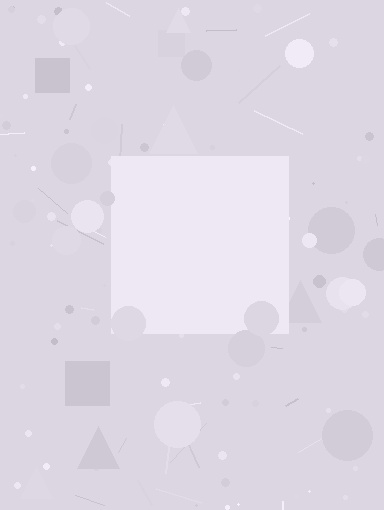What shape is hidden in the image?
A square is hidden in the image.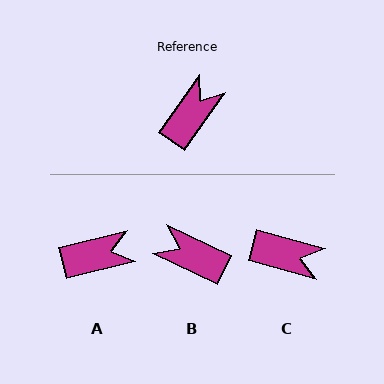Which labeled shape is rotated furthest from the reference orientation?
B, about 100 degrees away.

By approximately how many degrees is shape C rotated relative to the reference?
Approximately 71 degrees clockwise.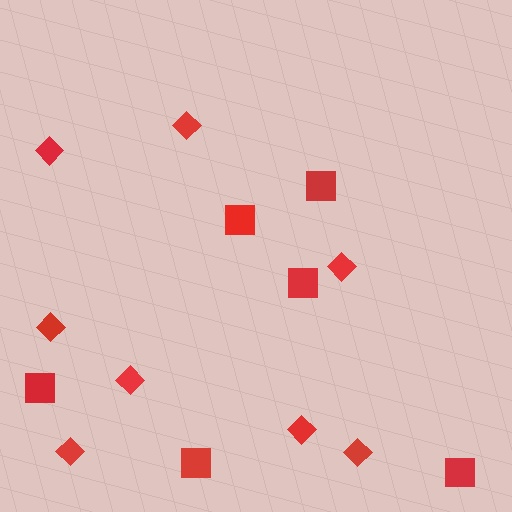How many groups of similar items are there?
There are 2 groups: one group of diamonds (8) and one group of squares (6).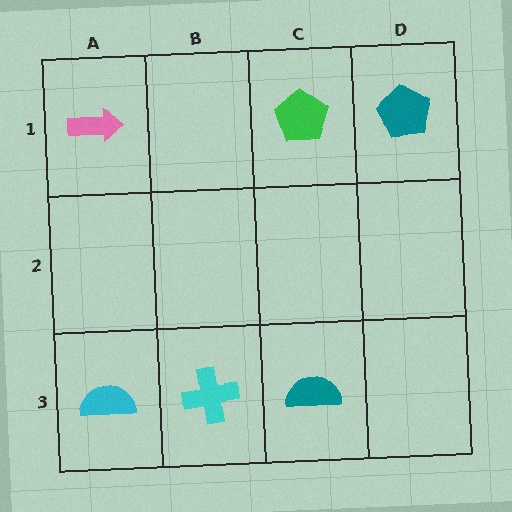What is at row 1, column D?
A teal pentagon.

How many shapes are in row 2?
0 shapes.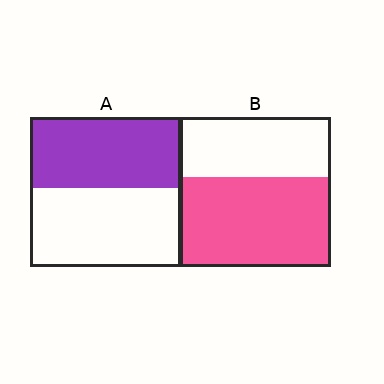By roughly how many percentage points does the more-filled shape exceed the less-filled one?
By roughly 15 percentage points (B over A).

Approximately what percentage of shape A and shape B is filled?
A is approximately 45% and B is approximately 60%.